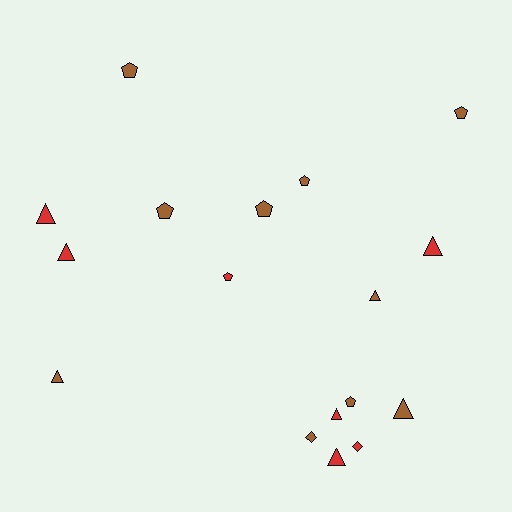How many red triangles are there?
There are 5 red triangles.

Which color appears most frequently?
Brown, with 10 objects.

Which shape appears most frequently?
Triangle, with 8 objects.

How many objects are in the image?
There are 17 objects.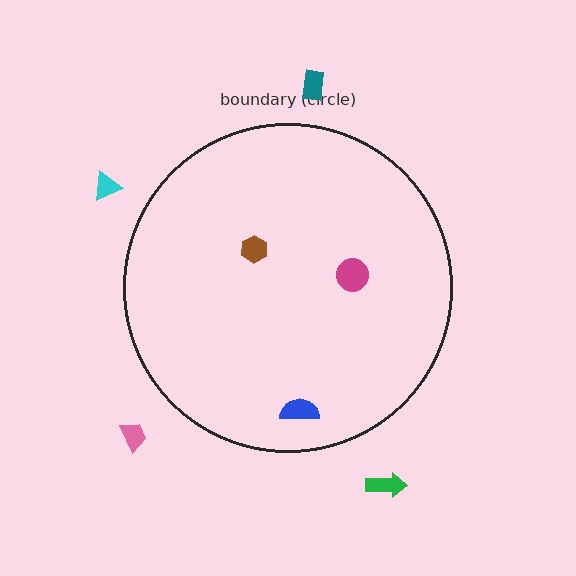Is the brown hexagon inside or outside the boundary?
Inside.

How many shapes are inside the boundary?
3 inside, 4 outside.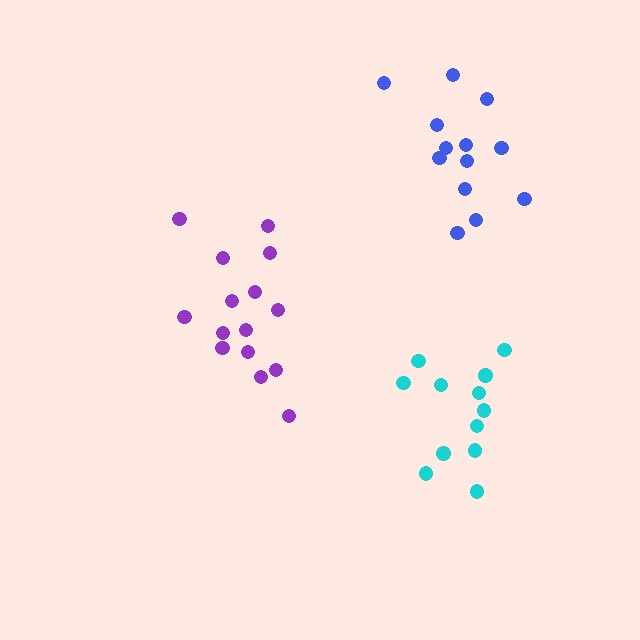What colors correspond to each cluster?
The clusters are colored: blue, cyan, purple.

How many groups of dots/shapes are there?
There are 3 groups.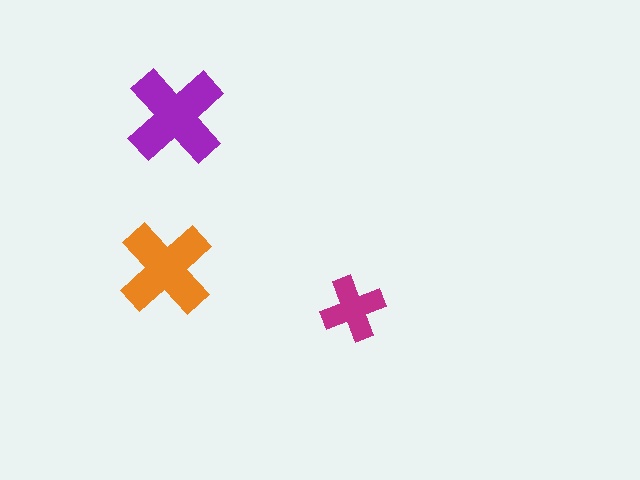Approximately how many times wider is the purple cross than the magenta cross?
About 1.5 times wider.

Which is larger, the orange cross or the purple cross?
The purple one.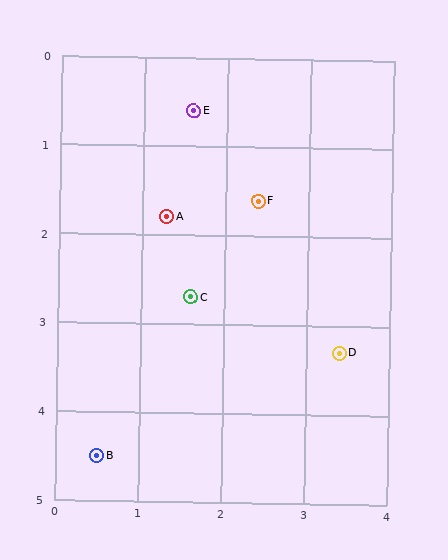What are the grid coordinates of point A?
Point A is at approximately (1.3, 1.8).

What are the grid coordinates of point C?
Point C is at approximately (1.6, 2.7).